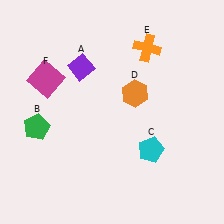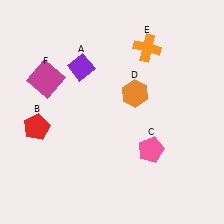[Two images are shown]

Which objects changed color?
B changed from green to red. C changed from cyan to pink.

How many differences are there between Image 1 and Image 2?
There are 2 differences between the two images.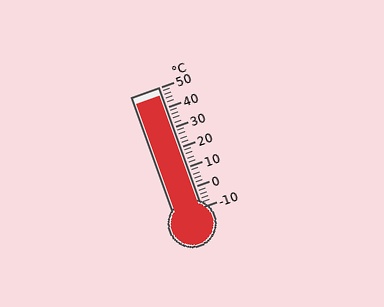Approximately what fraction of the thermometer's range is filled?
The thermometer is filled to approximately 95% of its range.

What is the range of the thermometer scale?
The thermometer scale ranges from -10°C to 50°C.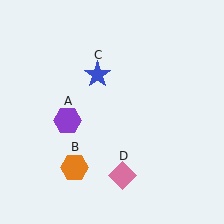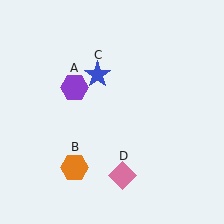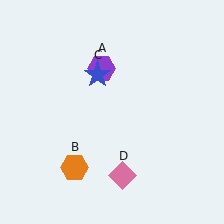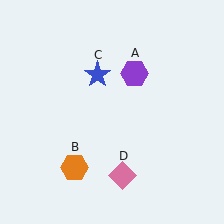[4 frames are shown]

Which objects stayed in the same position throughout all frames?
Orange hexagon (object B) and blue star (object C) and pink diamond (object D) remained stationary.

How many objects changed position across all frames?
1 object changed position: purple hexagon (object A).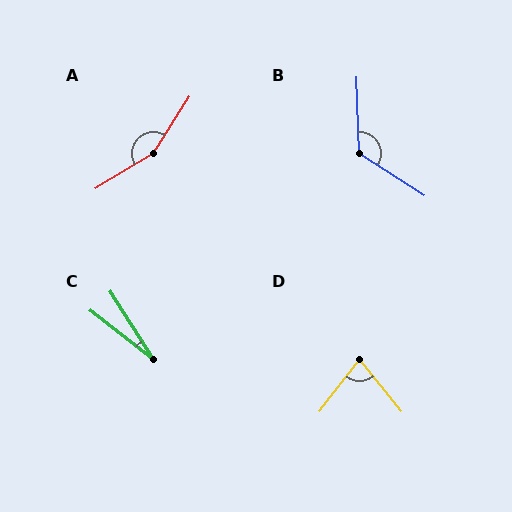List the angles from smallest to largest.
C (20°), D (76°), B (125°), A (154°).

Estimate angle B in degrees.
Approximately 125 degrees.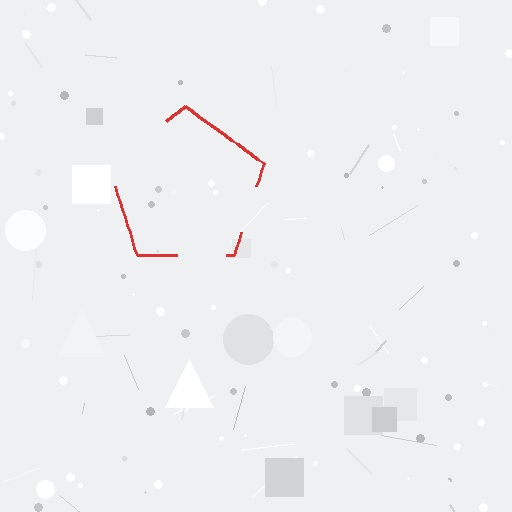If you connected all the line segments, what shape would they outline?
They would outline a pentagon.